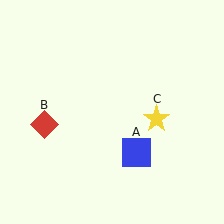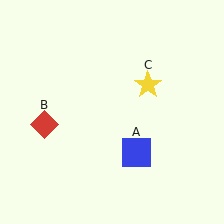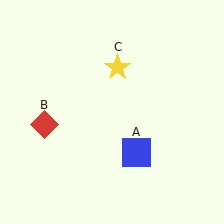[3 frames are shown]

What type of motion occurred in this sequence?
The yellow star (object C) rotated counterclockwise around the center of the scene.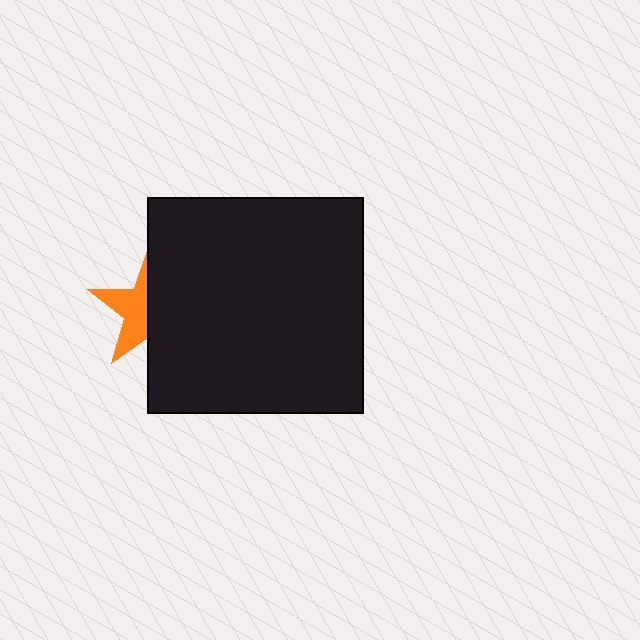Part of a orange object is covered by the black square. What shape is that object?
It is a star.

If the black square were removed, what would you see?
You would see the complete orange star.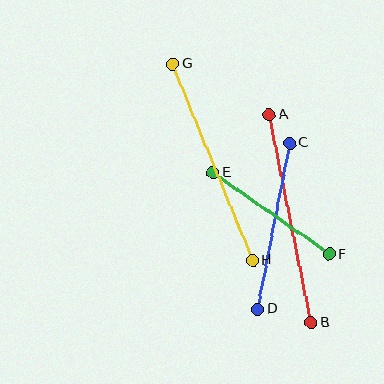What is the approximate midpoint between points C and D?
The midpoint is at approximately (274, 226) pixels.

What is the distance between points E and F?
The distance is approximately 142 pixels.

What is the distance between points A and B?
The distance is approximately 212 pixels.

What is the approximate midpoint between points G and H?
The midpoint is at approximately (212, 162) pixels.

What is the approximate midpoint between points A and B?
The midpoint is at approximately (290, 219) pixels.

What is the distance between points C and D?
The distance is approximately 169 pixels.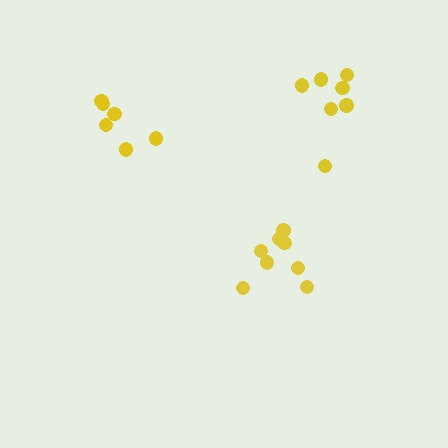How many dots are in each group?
Group 1: 8 dots, Group 2: 6 dots, Group 3: 7 dots (21 total).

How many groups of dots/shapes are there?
There are 3 groups.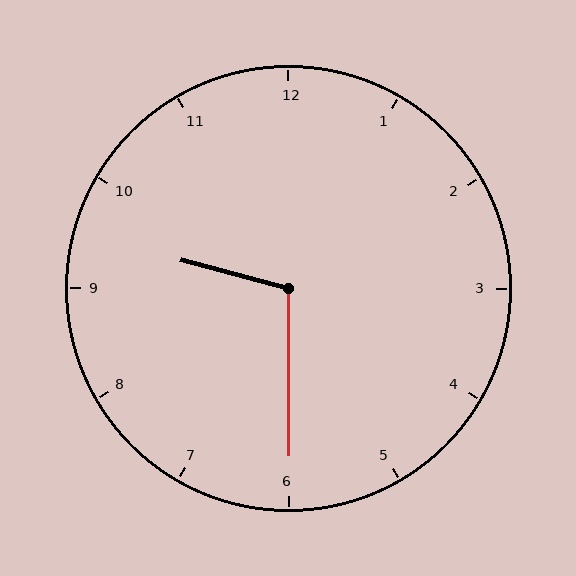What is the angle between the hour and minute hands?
Approximately 105 degrees.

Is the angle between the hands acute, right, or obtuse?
It is obtuse.